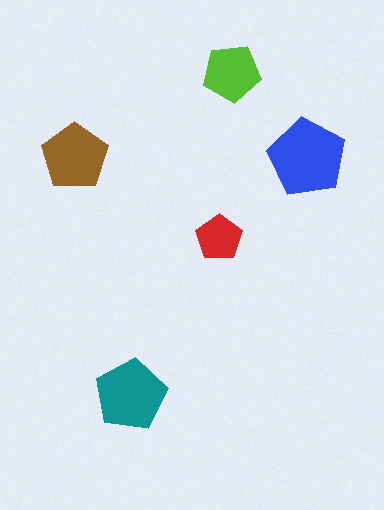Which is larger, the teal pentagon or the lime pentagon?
The teal one.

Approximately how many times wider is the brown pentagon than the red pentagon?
About 1.5 times wider.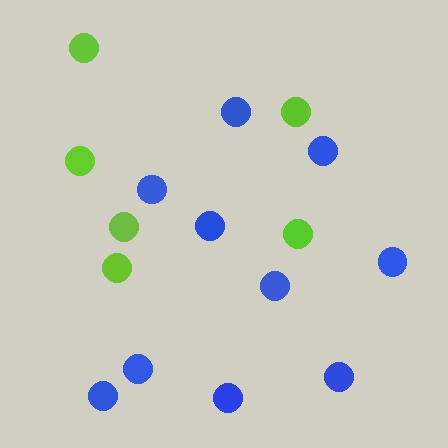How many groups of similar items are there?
There are 2 groups: one group of blue circles (10) and one group of lime circles (6).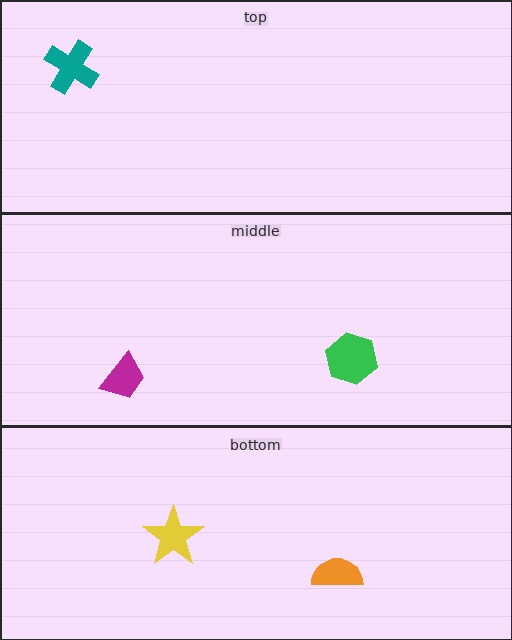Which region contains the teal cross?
The top region.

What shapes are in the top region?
The teal cross.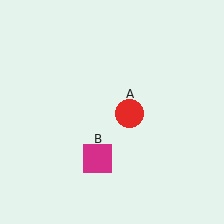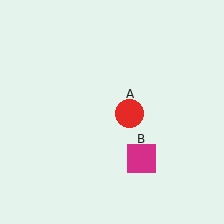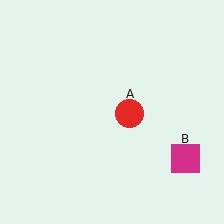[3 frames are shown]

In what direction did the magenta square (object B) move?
The magenta square (object B) moved right.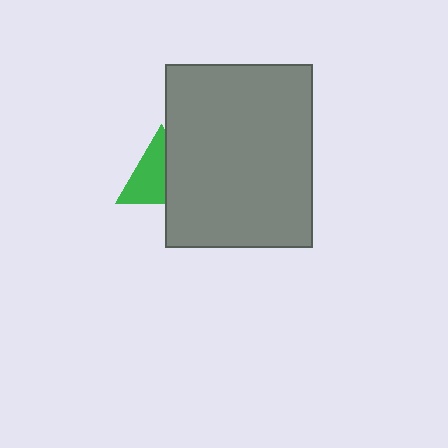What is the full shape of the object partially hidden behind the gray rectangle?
The partially hidden object is a green triangle.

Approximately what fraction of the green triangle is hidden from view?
Roughly 42% of the green triangle is hidden behind the gray rectangle.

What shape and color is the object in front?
The object in front is a gray rectangle.